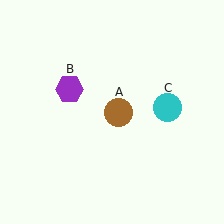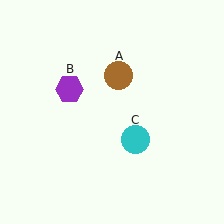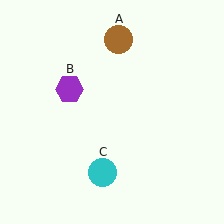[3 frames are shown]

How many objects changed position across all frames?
2 objects changed position: brown circle (object A), cyan circle (object C).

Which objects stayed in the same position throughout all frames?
Purple hexagon (object B) remained stationary.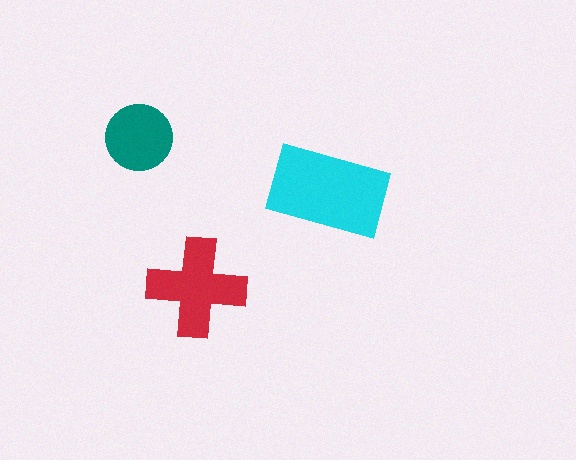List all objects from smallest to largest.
The teal circle, the red cross, the cyan rectangle.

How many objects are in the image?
There are 3 objects in the image.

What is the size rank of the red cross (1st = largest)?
2nd.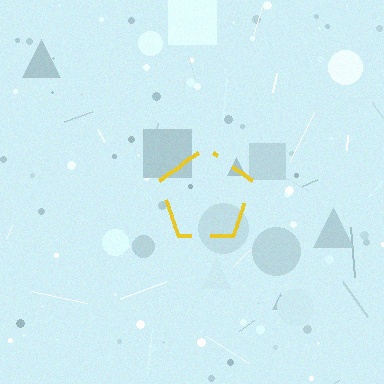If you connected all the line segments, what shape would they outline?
They would outline a pentagon.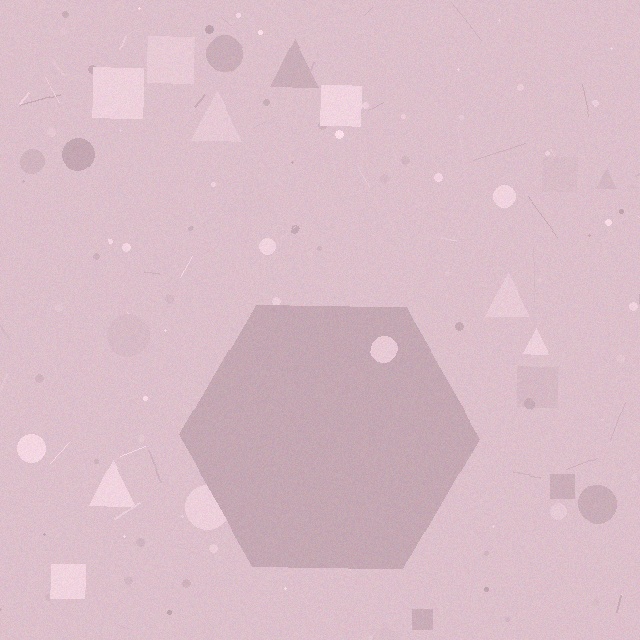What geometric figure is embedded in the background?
A hexagon is embedded in the background.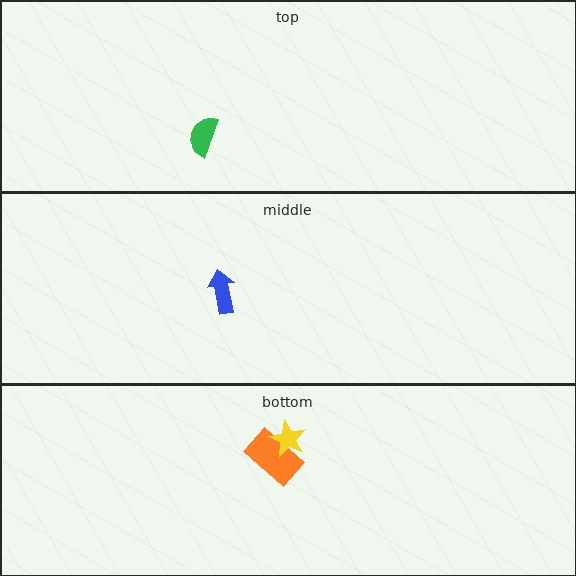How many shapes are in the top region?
1.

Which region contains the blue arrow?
The middle region.